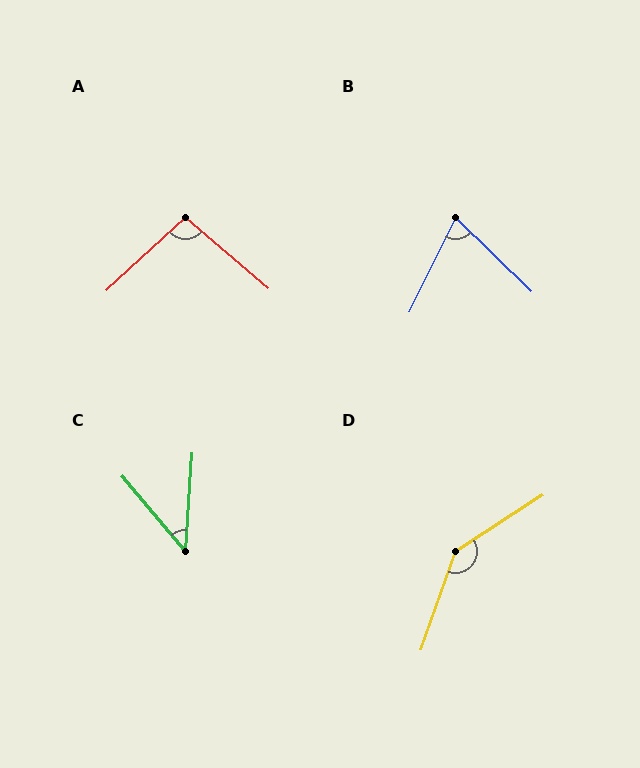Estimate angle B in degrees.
Approximately 72 degrees.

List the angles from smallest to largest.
C (44°), B (72°), A (97°), D (143°).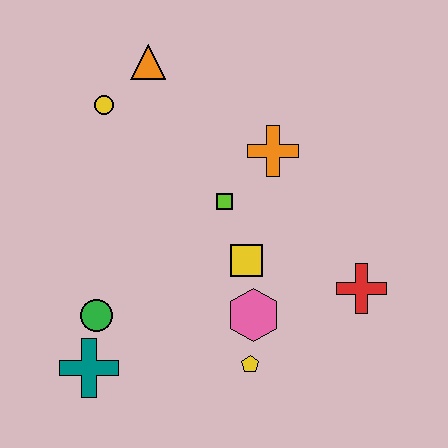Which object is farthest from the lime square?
The teal cross is farthest from the lime square.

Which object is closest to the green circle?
The teal cross is closest to the green circle.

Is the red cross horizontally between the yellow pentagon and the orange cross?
No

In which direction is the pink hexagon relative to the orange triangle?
The pink hexagon is below the orange triangle.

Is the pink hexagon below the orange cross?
Yes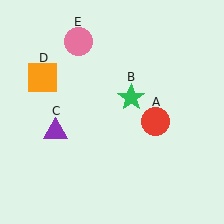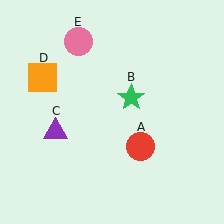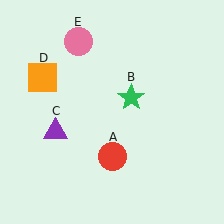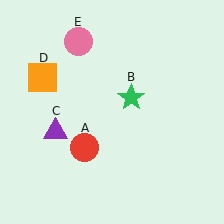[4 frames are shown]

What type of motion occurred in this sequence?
The red circle (object A) rotated clockwise around the center of the scene.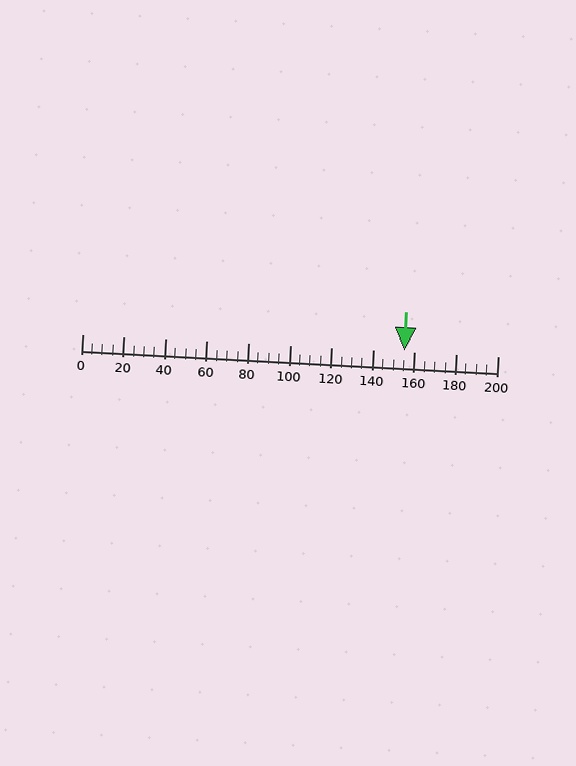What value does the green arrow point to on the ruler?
The green arrow points to approximately 155.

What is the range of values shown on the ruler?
The ruler shows values from 0 to 200.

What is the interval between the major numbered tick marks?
The major tick marks are spaced 20 units apart.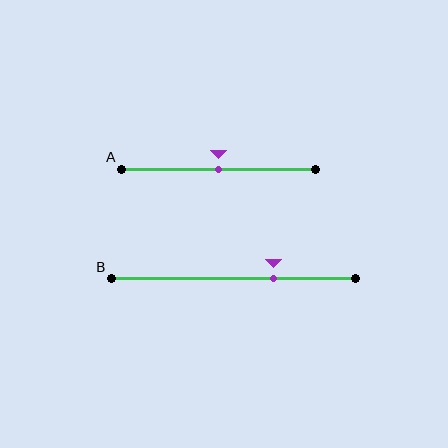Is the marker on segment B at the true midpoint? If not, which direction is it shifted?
No, the marker on segment B is shifted to the right by about 16% of the segment length.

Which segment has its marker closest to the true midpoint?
Segment A has its marker closest to the true midpoint.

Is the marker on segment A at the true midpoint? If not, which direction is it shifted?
Yes, the marker on segment A is at the true midpoint.